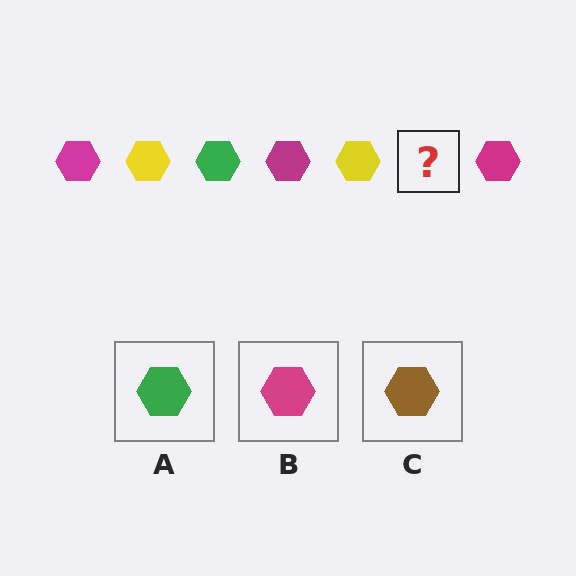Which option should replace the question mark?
Option A.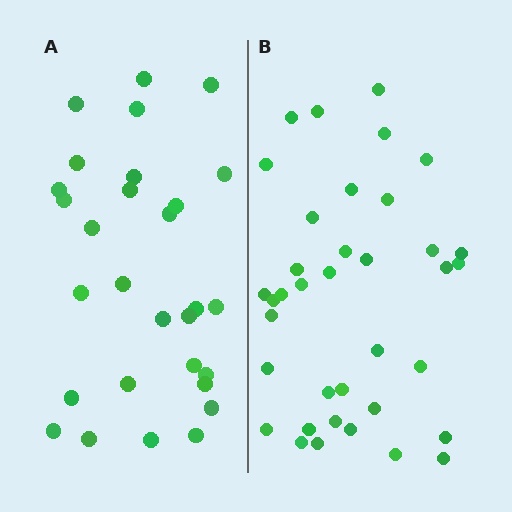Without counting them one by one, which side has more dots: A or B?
Region B (the right region) has more dots.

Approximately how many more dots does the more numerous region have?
Region B has roughly 8 or so more dots than region A.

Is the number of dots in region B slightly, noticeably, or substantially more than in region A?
Region B has noticeably more, but not dramatically so. The ratio is roughly 1.3 to 1.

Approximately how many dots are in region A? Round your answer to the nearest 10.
About 30 dots. (The exact count is 29, which rounds to 30.)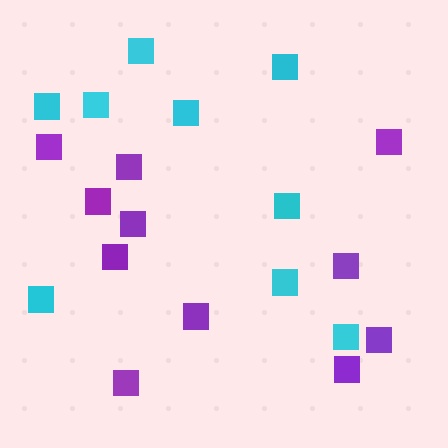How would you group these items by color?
There are 2 groups: one group of cyan squares (9) and one group of purple squares (11).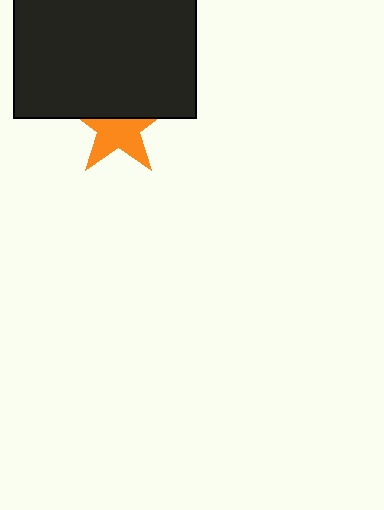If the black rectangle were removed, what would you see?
You would see the complete orange star.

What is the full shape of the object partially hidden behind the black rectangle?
The partially hidden object is an orange star.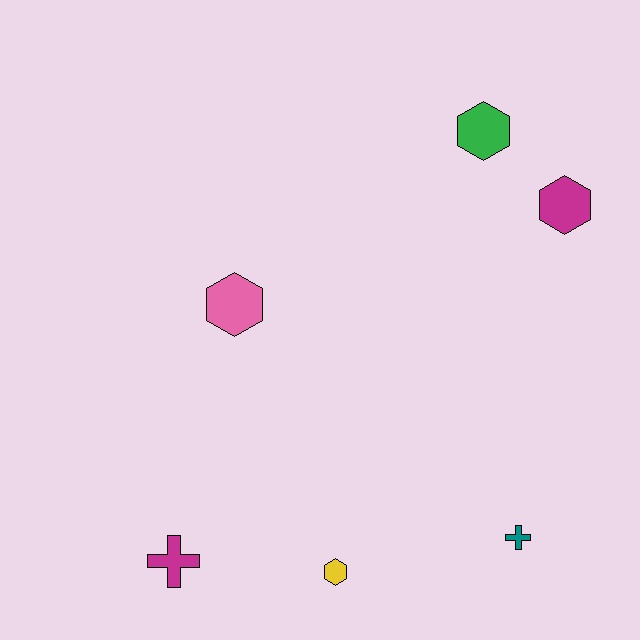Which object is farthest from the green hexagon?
The magenta cross is farthest from the green hexagon.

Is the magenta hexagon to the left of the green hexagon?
No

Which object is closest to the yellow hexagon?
The magenta cross is closest to the yellow hexagon.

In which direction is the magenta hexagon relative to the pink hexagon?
The magenta hexagon is to the right of the pink hexagon.